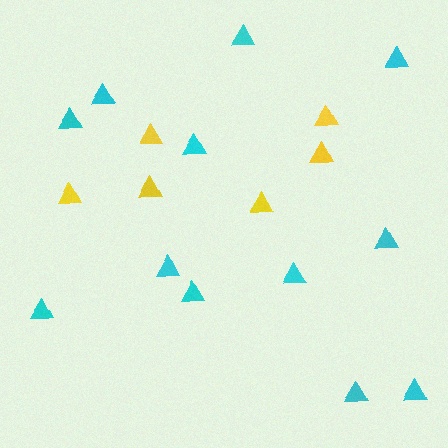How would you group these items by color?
There are 2 groups: one group of yellow triangles (6) and one group of cyan triangles (12).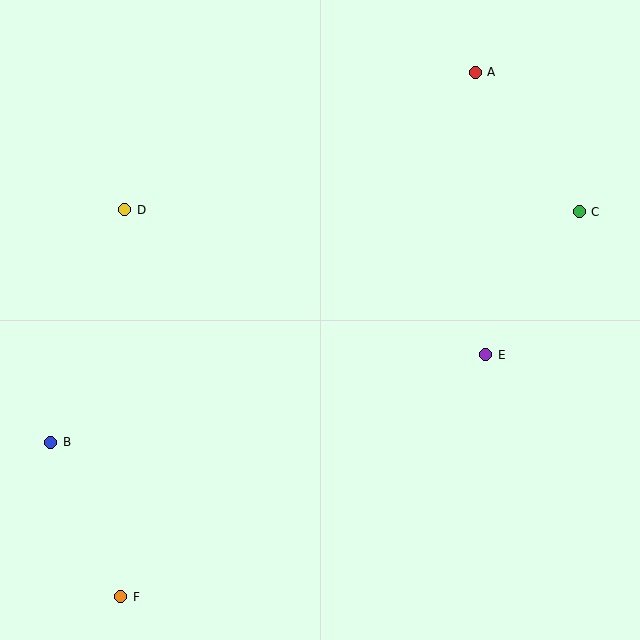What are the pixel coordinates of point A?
Point A is at (475, 72).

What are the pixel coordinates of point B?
Point B is at (51, 442).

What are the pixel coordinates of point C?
Point C is at (579, 212).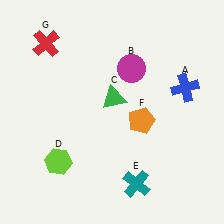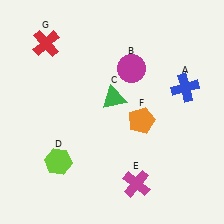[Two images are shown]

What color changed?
The cross (E) changed from teal in Image 1 to magenta in Image 2.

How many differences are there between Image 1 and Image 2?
There is 1 difference between the two images.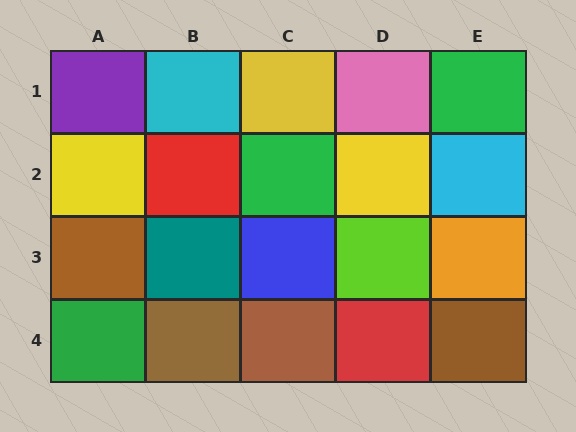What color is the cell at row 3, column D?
Lime.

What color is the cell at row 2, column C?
Green.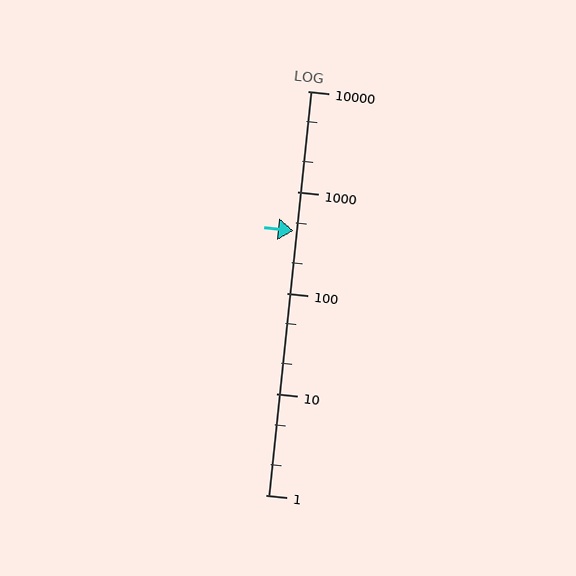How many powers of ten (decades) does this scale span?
The scale spans 4 decades, from 1 to 10000.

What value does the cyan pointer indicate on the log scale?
The pointer indicates approximately 410.